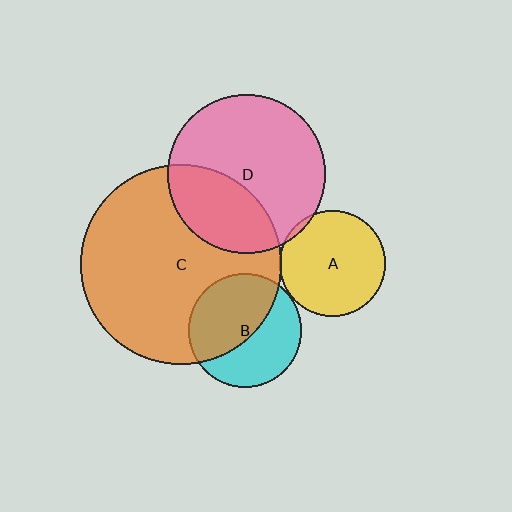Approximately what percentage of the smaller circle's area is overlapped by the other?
Approximately 35%.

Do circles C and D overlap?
Yes.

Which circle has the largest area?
Circle C (orange).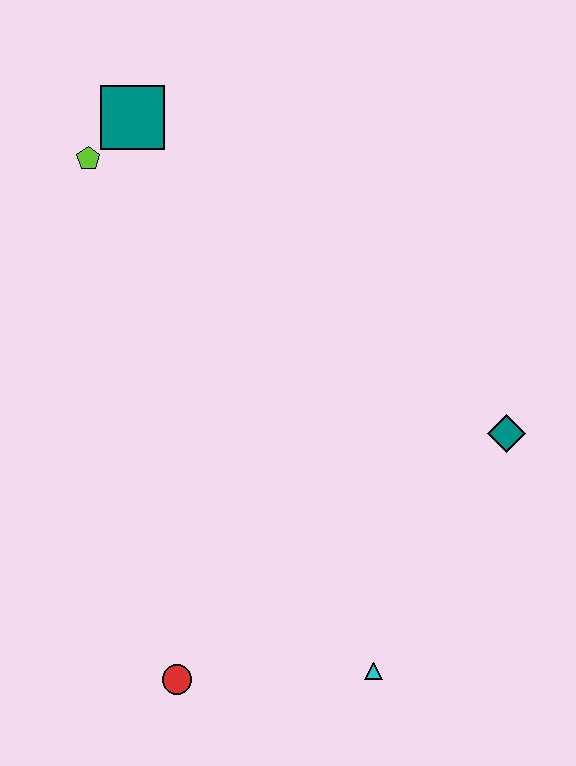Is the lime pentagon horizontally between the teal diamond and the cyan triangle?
No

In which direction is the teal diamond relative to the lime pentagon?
The teal diamond is to the right of the lime pentagon.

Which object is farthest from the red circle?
The teal square is farthest from the red circle.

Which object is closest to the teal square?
The lime pentagon is closest to the teal square.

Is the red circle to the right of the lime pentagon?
Yes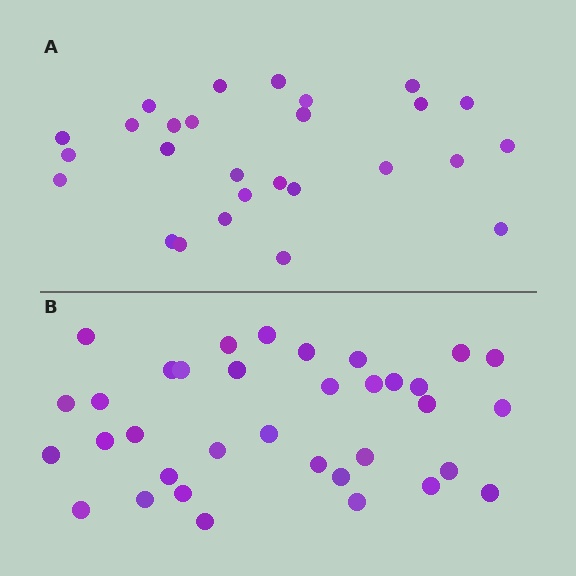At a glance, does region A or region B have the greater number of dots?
Region B (the bottom region) has more dots.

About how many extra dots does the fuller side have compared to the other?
Region B has roughly 8 or so more dots than region A.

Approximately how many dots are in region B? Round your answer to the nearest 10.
About 40 dots. (The exact count is 35, which rounds to 40.)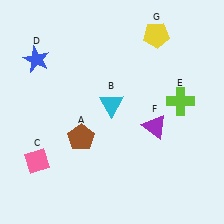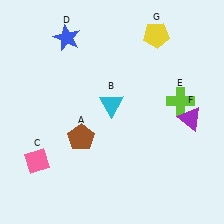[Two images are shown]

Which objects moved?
The objects that moved are: the blue star (D), the purple triangle (F).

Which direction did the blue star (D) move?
The blue star (D) moved right.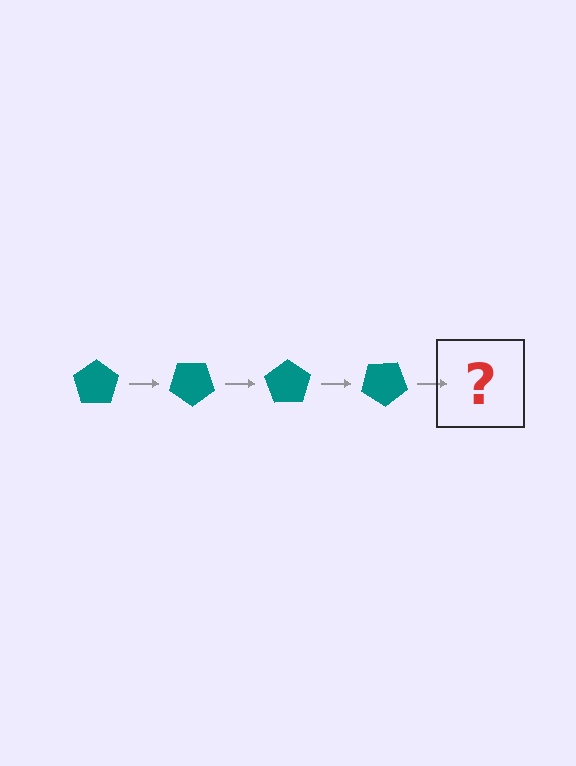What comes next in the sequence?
The next element should be a teal pentagon rotated 140 degrees.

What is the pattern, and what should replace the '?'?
The pattern is that the pentagon rotates 35 degrees each step. The '?' should be a teal pentagon rotated 140 degrees.